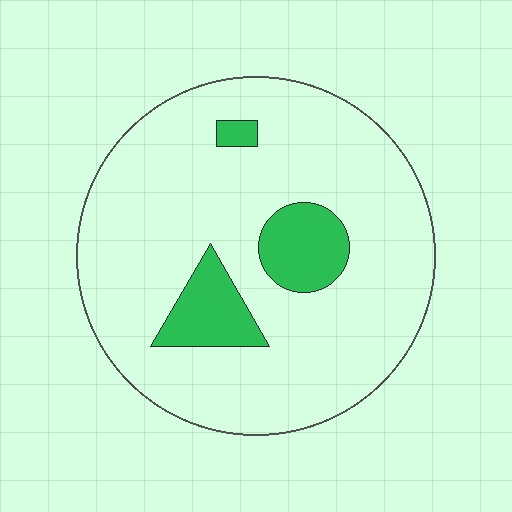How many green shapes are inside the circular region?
3.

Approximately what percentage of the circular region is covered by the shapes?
Approximately 15%.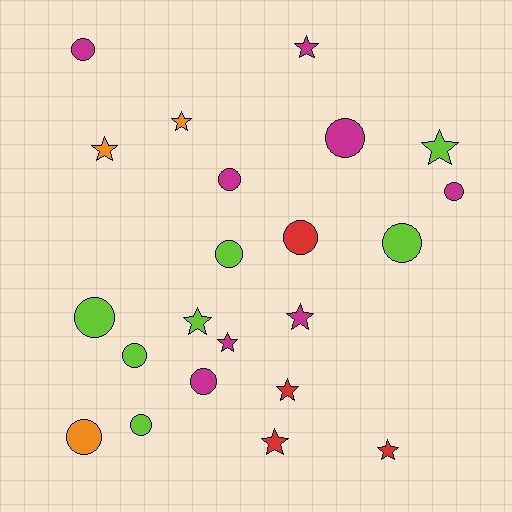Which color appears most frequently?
Magenta, with 8 objects.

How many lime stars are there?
There are 2 lime stars.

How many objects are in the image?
There are 22 objects.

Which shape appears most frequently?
Circle, with 12 objects.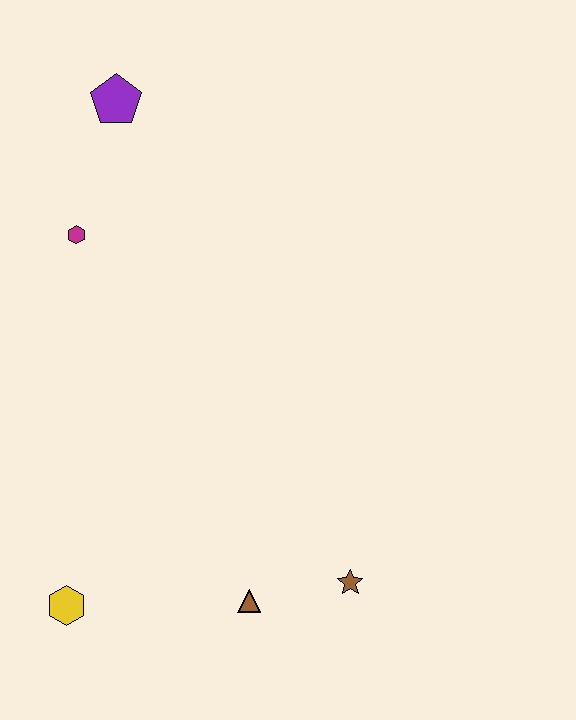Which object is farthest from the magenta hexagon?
The brown star is farthest from the magenta hexagon.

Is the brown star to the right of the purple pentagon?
Yes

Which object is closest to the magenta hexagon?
The purple pentagon is closest to the magenta hexagon.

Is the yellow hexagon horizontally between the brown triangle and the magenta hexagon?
No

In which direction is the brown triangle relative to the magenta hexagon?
The brown triangle is below the magenta hexagon.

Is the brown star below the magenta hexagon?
Yes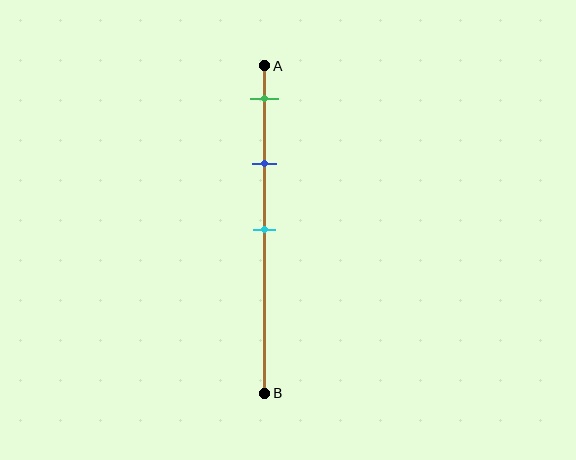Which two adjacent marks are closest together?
The green and blue marks are the closest adjacent pair.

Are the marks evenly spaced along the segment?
Yes, the marks are approximately evenly spaced.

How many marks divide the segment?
There are 3 marks dividing the segment.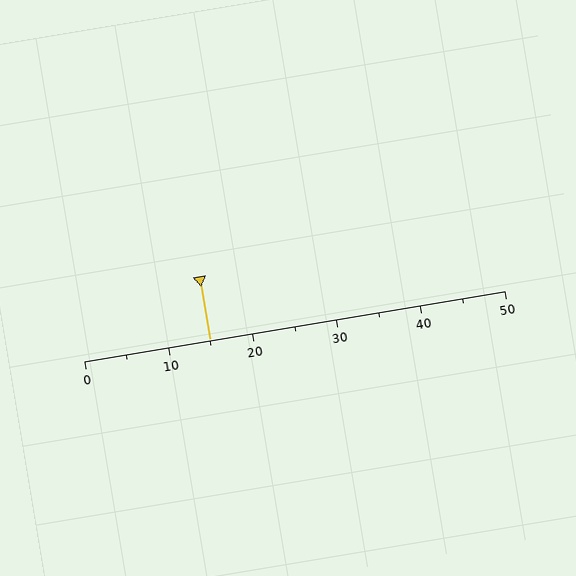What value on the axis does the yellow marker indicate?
The marker indicates approximately 15.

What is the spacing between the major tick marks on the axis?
The major ticks are spaced 10 apart.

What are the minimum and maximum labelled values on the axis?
The axis runs from 0 to 50.